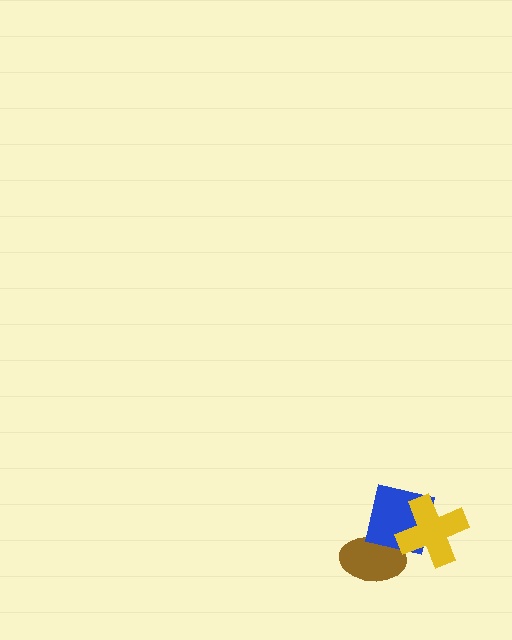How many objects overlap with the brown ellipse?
1 object overlaps with the brown ellipse.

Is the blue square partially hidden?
Yes, it is partially covered by another shape.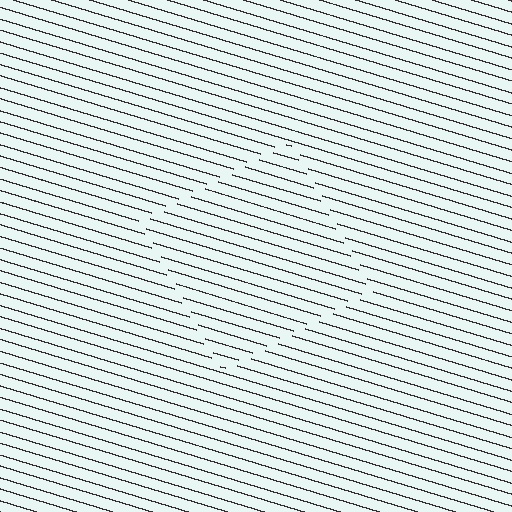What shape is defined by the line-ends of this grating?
An illusory square. The interior of the shape contains the same grating, shifted by half a period — the contour is defined by the phase discontinuity where line-ends from the inner and outer gratings abut.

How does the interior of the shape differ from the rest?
The interior of the shape contains the same grating, shifted by half a period — the contour is defined by the phase discontinuity where line-ends from the inner and outer gratings abut.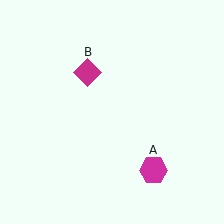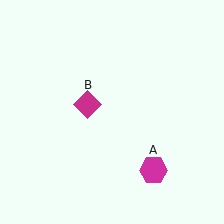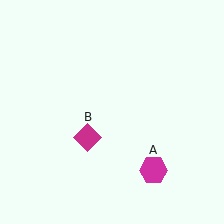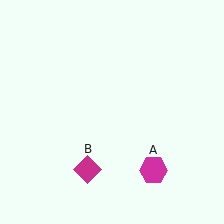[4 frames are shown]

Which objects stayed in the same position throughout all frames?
Magenta hexagon (object A) remained stationary.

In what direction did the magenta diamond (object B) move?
The magenta diamond (object B) moved down.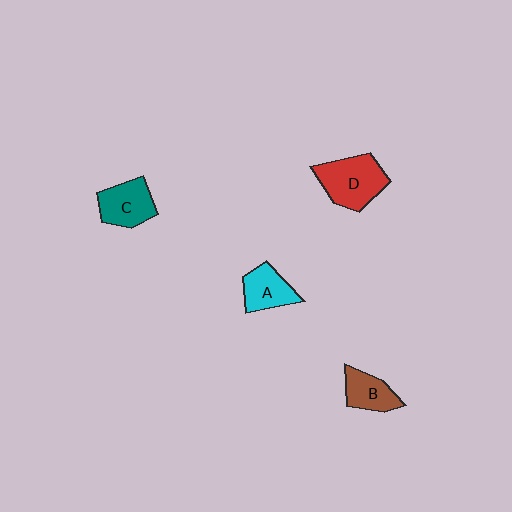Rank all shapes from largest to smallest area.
From largest to smallest: D (red), C (teal), A (cyan), B (brown).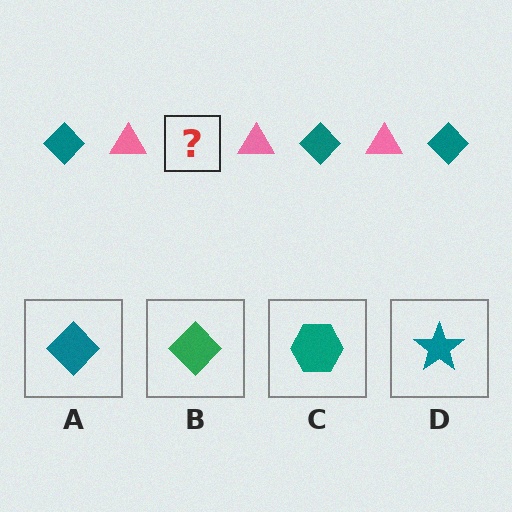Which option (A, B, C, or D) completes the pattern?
A.